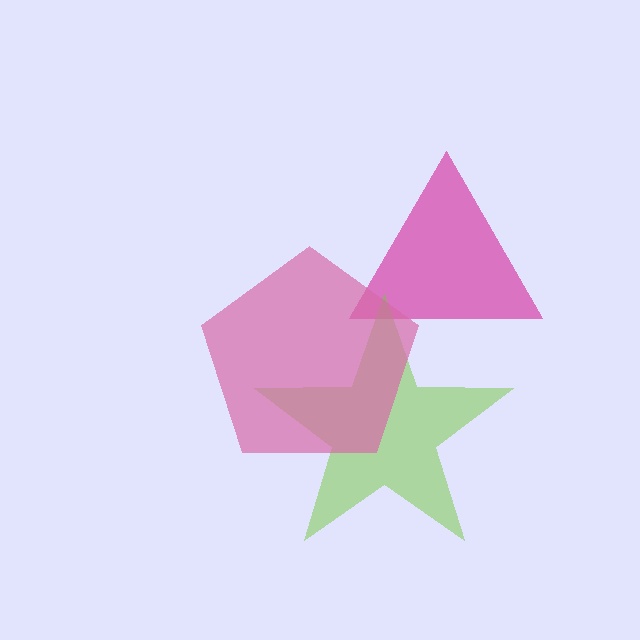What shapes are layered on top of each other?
The layered shapes are: a magenta triangle, a lime star, a pink pentagon.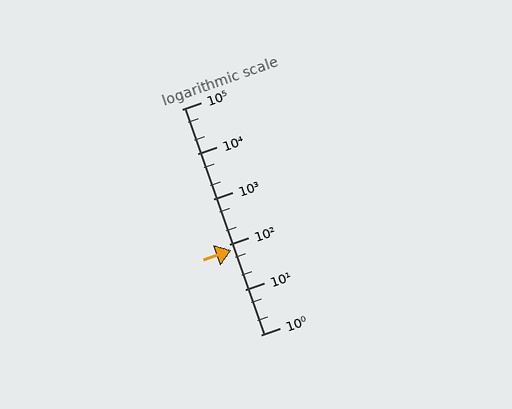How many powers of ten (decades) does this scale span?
The scale spans 5 decades, from 1 to 100000.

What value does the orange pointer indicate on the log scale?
The pointer indicates approximately 75.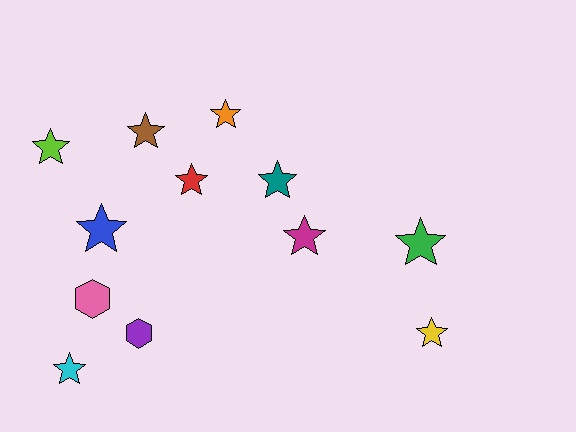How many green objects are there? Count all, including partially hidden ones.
There is 1 green object.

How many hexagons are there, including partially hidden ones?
There are 2 hexagons.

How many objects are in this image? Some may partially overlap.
There are 12 objects.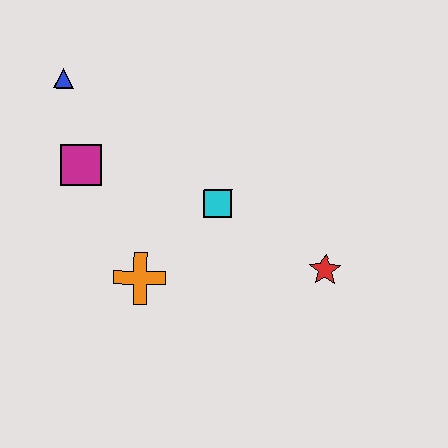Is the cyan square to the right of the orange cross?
Yes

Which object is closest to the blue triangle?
The magenta square is closest to the blue triangle.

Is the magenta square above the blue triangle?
No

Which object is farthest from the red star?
The blue triangle is farthest from the red star.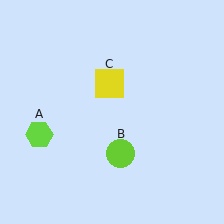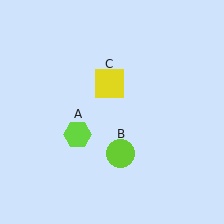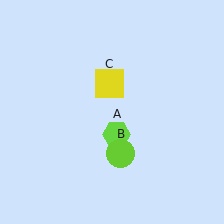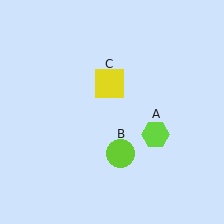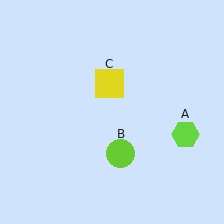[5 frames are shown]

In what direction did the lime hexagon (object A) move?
The lime hexagon (object A) moved right.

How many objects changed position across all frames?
1 object changed position: lime hexagon (object A).